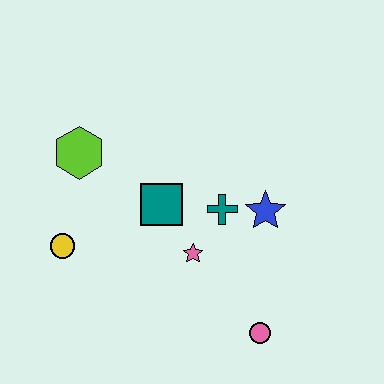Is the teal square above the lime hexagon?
No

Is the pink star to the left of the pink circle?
Yes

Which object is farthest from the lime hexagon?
The pink circle is farthest from the lime hexagon.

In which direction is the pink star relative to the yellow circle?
The pink star is to the right of the yellow circle.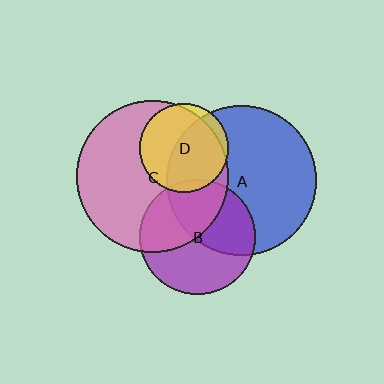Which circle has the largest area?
Circle C (pink).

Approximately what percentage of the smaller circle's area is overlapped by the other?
Approximately 40%.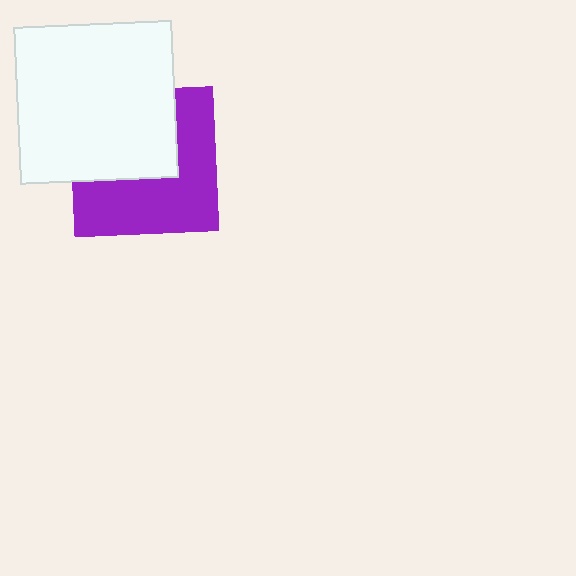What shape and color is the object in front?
The object in front is a white square.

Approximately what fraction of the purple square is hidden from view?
Roughly 46% of the purple square is hidden behind the white square.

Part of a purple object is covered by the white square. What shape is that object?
It is a square.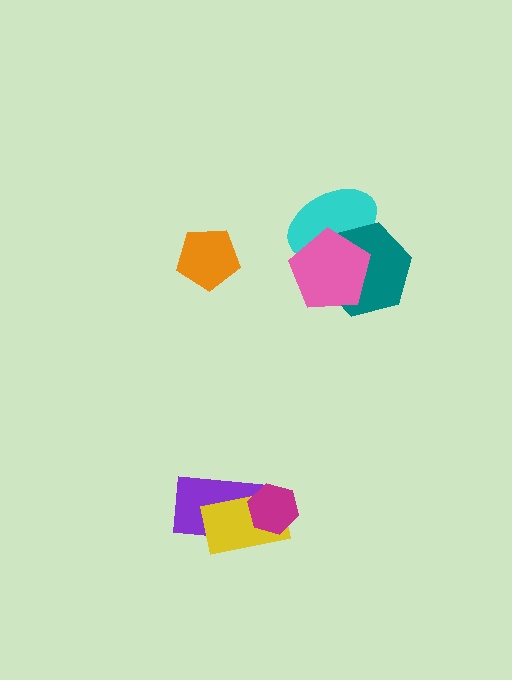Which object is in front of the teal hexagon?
The pink pentagon is in front of the teal hexagon.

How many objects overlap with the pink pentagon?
2 objects overlap with the pink pentagon.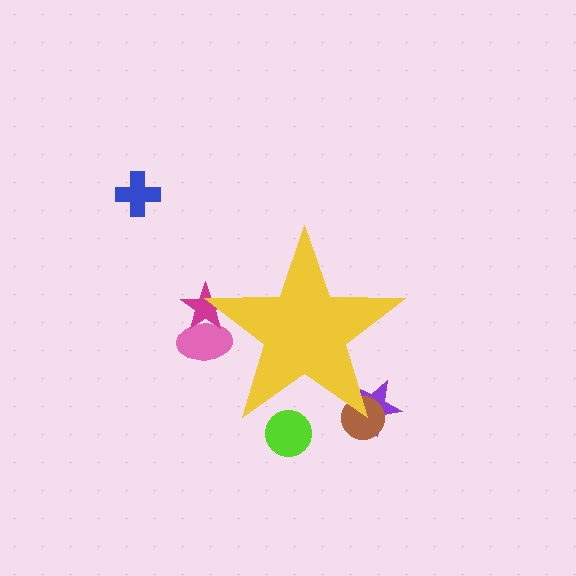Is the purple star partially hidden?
Yes, the purple star is partially hidden behind the yellow star.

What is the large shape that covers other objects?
A yellow star.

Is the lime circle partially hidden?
Yes, the lime circle is partially hidden behind the yellow star.